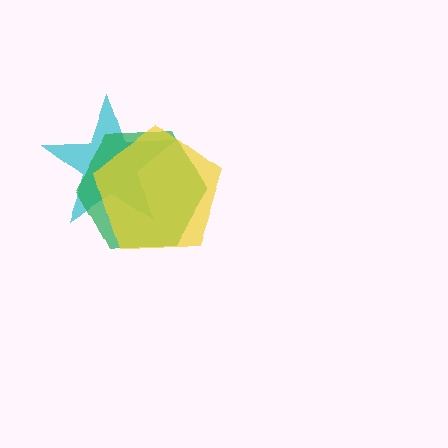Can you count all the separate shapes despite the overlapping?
Yes, there are 3 separate shapes.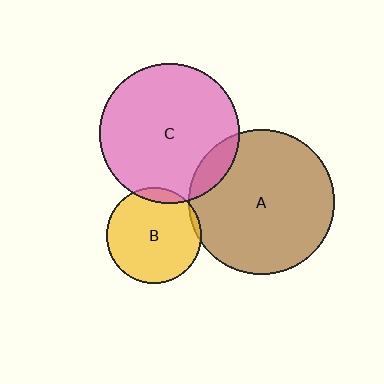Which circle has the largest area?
Circle A (brown).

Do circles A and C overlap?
Yes.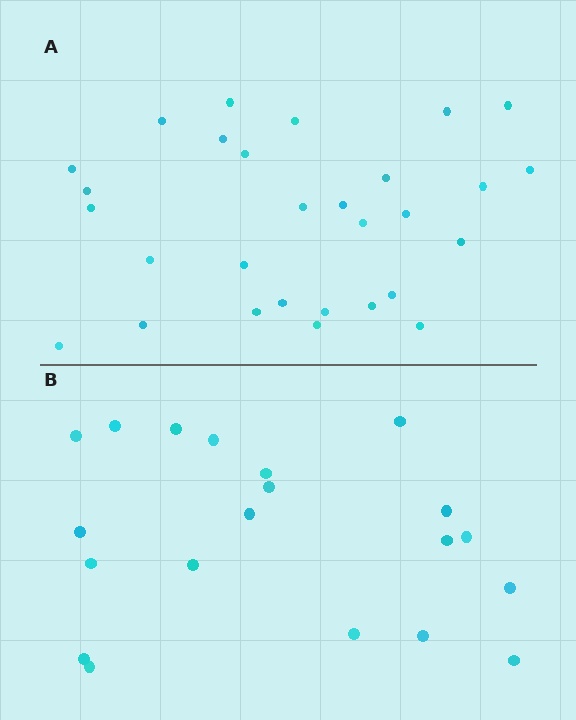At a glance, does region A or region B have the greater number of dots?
Region A (the top region) has more dots.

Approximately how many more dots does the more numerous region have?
Region A has roughly 8 or so more dots than region B.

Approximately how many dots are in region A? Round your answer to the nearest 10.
About 30 dots. (The exact count is 29, which rounds to 30.)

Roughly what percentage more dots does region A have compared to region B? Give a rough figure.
About 45% more.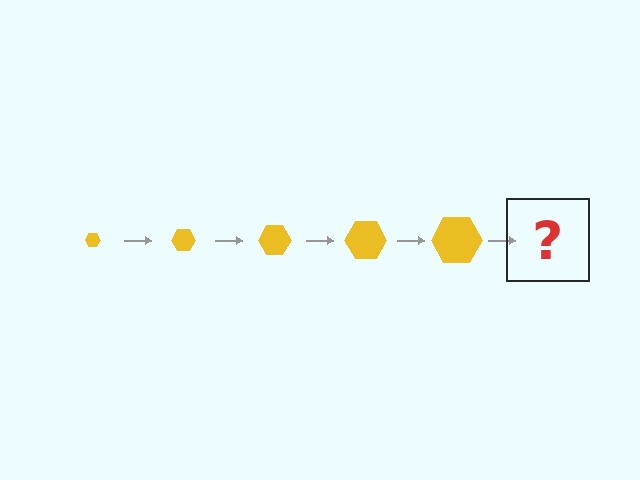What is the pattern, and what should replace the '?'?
The pattern is that the hexagon gets progressively larger each step. The '?' should be a yellow hexagon, larger than the previous one.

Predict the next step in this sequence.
The next step is a yellow hexagon, larger than the previous one.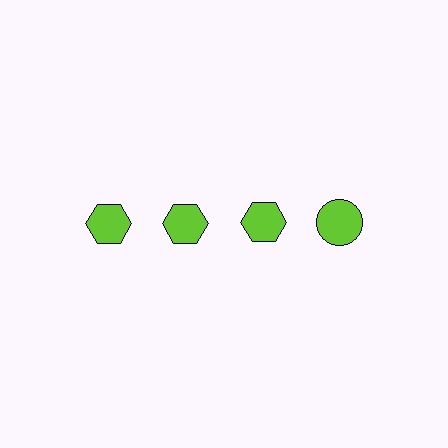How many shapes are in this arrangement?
There are 4 shapes arranged in a grid pattern.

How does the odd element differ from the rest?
It has a different shape: circle instead of hexagon.